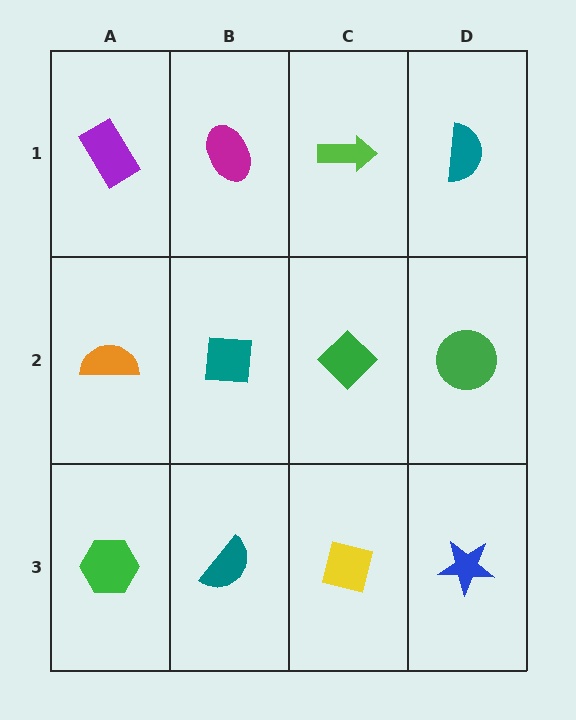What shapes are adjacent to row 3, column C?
A green diamond (row 2, column C), a teal semicircle (row 3, column B), a blue star (row 3, column D).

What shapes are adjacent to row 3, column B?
A teal square (row 2, column B), a green hexagon (row 3, column A), a yellow square (row 3, column C).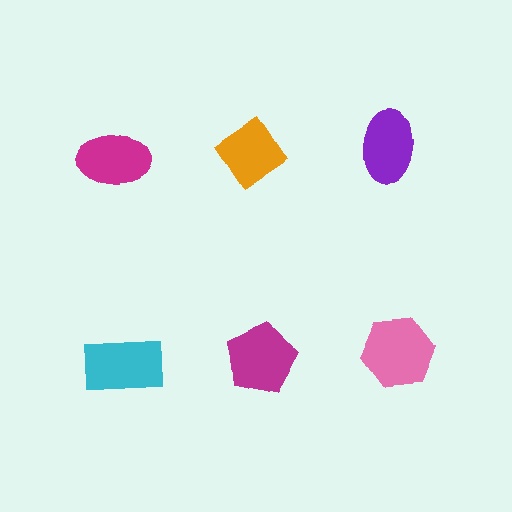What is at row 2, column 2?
A magenta pentagon.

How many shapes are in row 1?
3 shapes.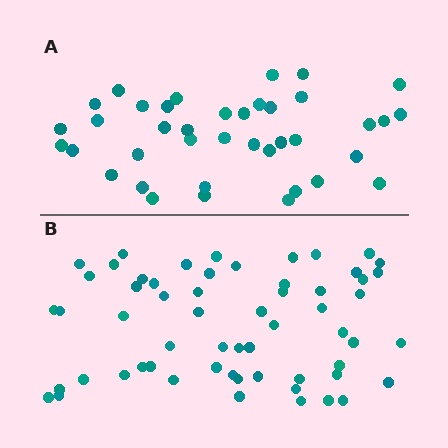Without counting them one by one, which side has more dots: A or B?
Region B (the bottom region) has more dots.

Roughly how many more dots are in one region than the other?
Region B has approximately 20 more dots than region A.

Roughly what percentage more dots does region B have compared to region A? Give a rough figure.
About 50% more.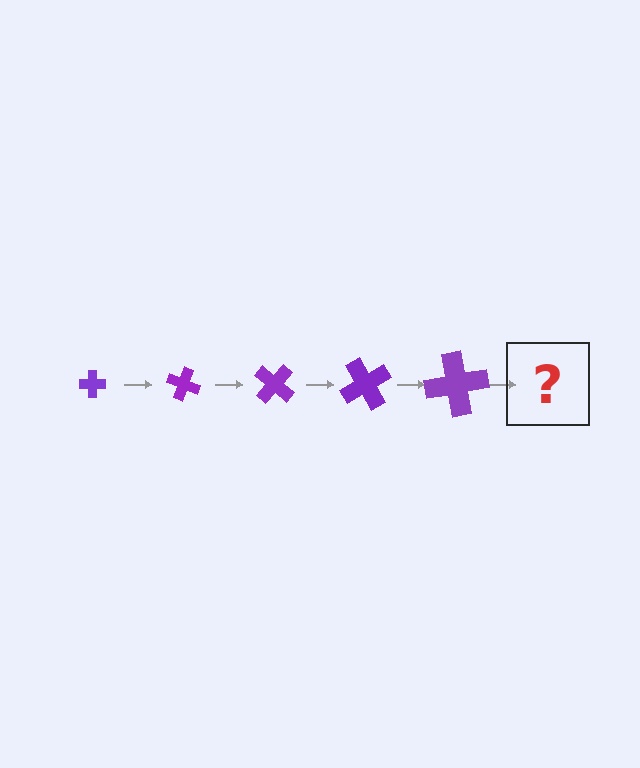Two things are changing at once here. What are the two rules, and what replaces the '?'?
The two rules are that the cross grows larger each step and it rotates 20 degrees each step. The '?' should be a cross, larger than the previous one and rotated 100 degrees from the start.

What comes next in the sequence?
The next element should be a cross, larger than the previous one and rotated 100 degrees from the start.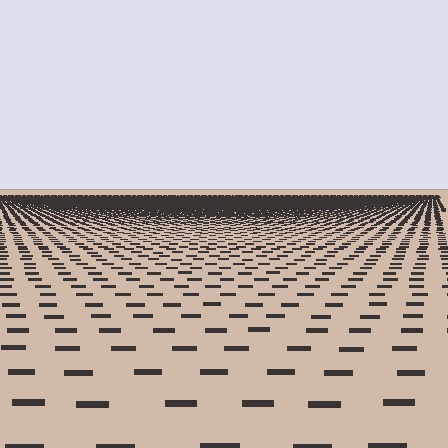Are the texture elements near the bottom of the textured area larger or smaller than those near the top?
Larger. Near the bottom, elements are closer to the viewer and appear at a bigger on-screen size.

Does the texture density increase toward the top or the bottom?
Density increases toward the top.